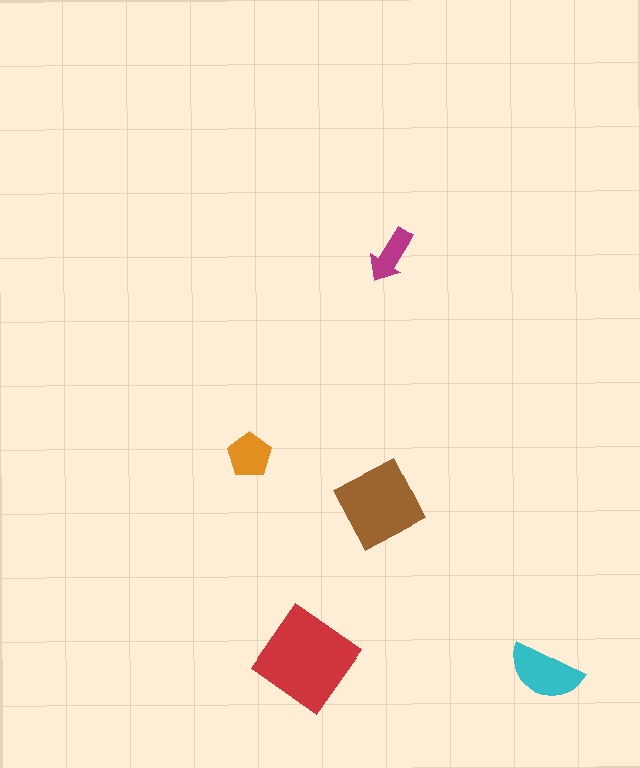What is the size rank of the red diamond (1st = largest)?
1st.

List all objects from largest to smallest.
The red diamond, the brown diamond, the cyan semicircle, the orange pentagon, the magenta arrow.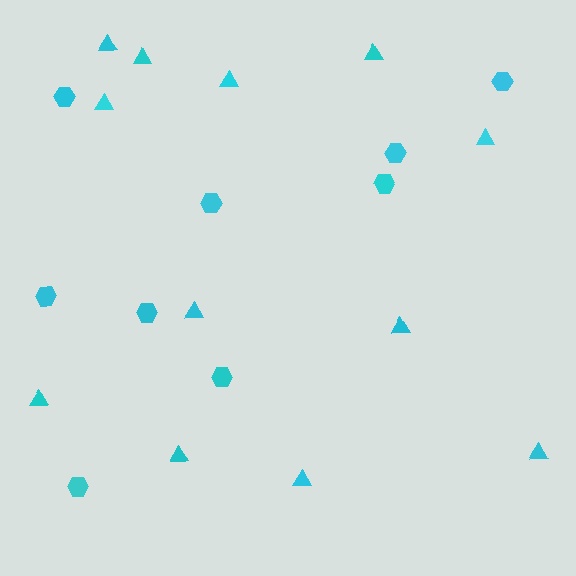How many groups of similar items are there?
There are 2 groups: one group of hexagons (9) and one group of triangles (12).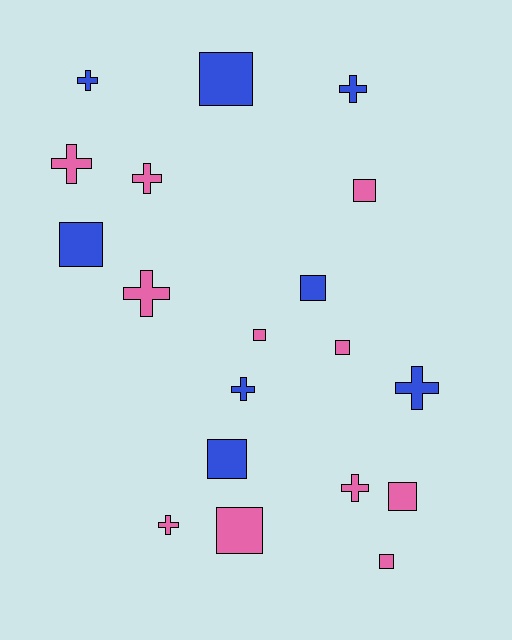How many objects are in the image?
There are 19 objects.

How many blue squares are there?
There are 4 blue squares.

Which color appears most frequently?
Pink, with 11 objects.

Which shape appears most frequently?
Square, with 10 objects.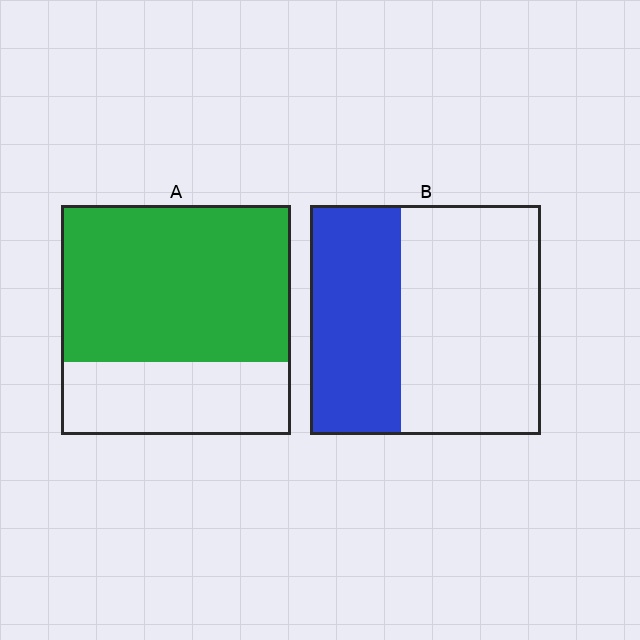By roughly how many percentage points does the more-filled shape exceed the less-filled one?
By roughly 30 percentage points (A over B).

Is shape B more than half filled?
No.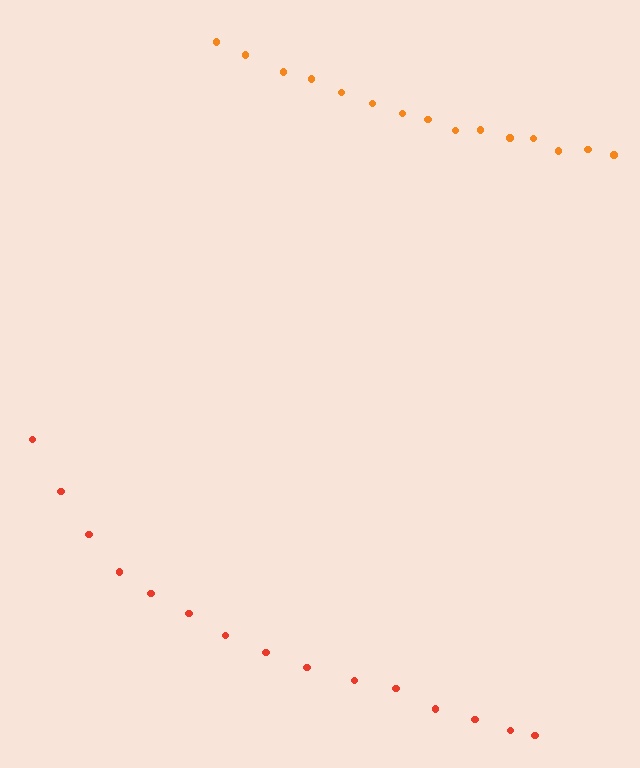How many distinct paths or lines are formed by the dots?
There are 2 distinct paths.